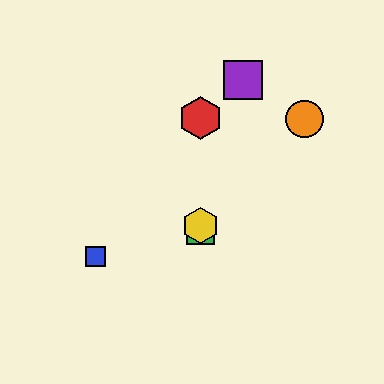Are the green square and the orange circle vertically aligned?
No, the green square is at x≈201 and the orange circle is at x≈305.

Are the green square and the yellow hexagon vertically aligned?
Yes, both are at x≈201.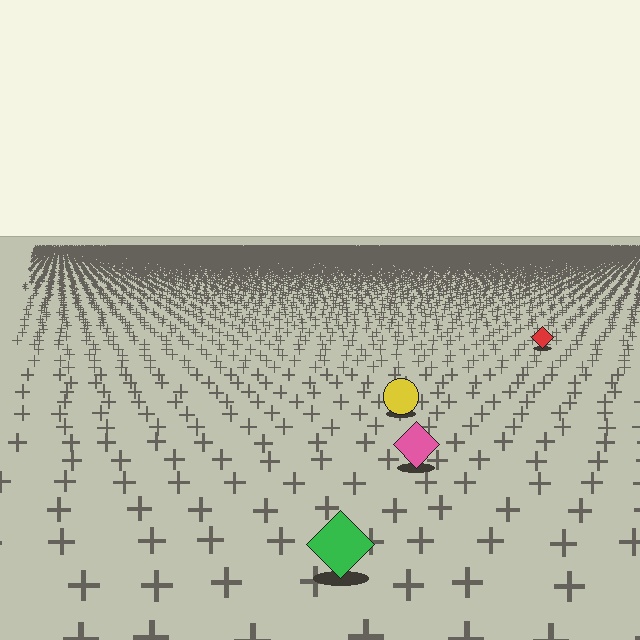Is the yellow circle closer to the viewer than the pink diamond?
No. The pink diamond is closer — you can tell from the texture gradient: the ground texture is coarser near it.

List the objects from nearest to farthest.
From nearest to farthest: the green diamond, the pink diamond, the yellow circle, the red diamond.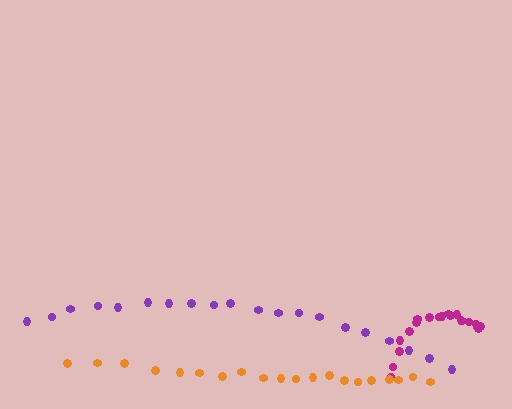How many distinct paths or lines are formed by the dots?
There are 3 distinct paths.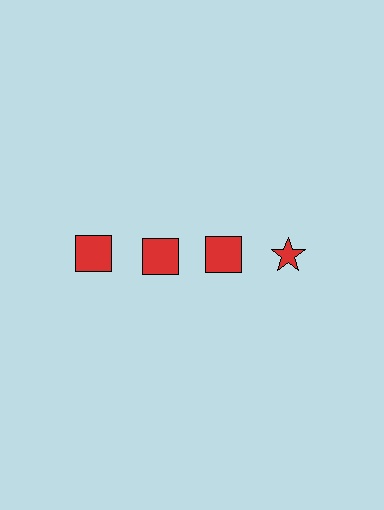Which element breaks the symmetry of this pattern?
The red star in the top row, second from right column breaks the symmetry. All other shapes are red squares.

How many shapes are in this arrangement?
There are 4 shapes arranged in a grid pattern.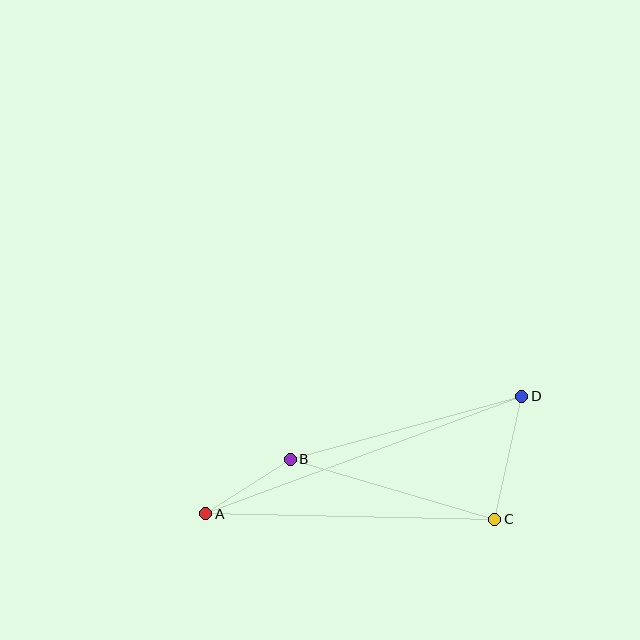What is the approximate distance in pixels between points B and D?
The distance between B and D is approximately 240 pixels.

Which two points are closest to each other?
Points A and B are closest to each other.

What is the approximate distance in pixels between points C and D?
The distance between C and D is approximately 126 pixels.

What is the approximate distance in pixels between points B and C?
The distance between B and C is approximately 213 pixels.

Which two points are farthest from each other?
Points A and D are farthest from each other.